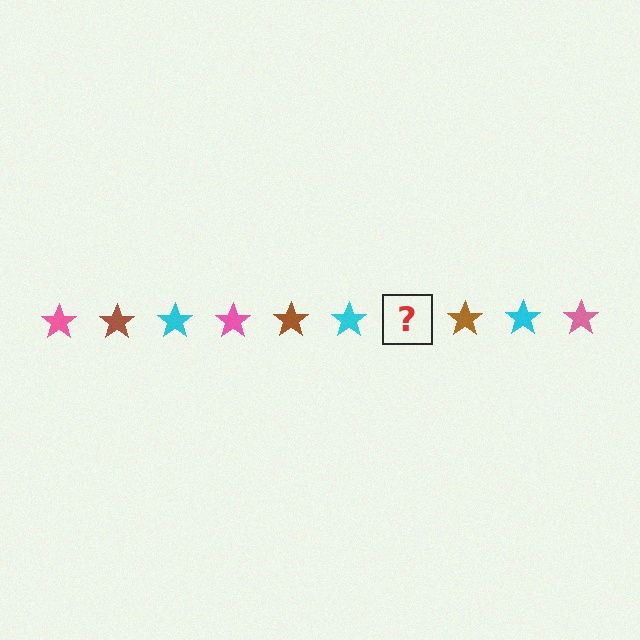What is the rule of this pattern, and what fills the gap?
The rule is that the pattern cycles through pink, brown, cyan stars. The gap should be filled with a pink star.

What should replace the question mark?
The question mark should be replaced with a pink star.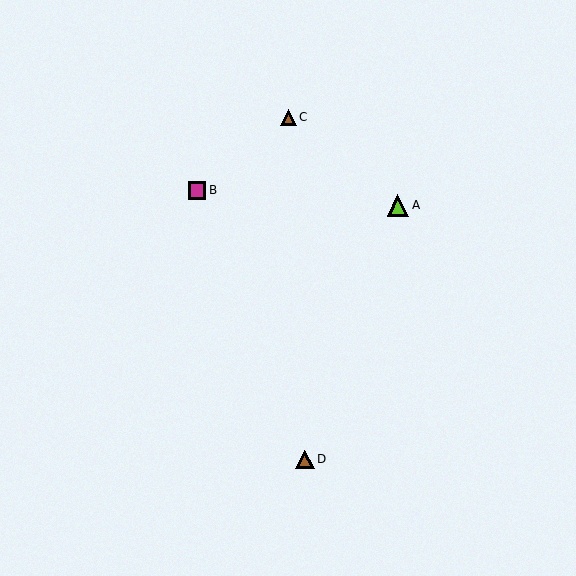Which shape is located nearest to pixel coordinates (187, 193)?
The magenta square (labeled B) at (197, 190) is nearest to that location.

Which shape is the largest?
The lime triangle (labeled A) is the largest.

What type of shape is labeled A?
Shape A is a lime triangle.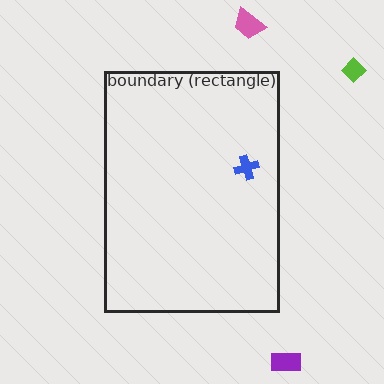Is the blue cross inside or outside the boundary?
Inside.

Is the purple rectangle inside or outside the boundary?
Outside.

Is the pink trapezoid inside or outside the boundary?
Outside.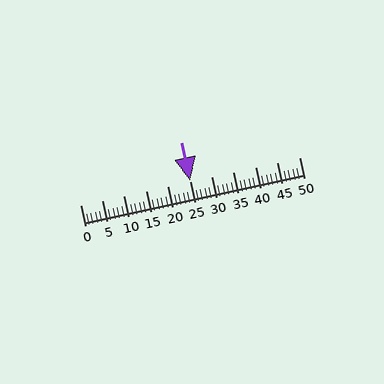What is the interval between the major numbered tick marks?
The major tick marks are spaced 5 units apart.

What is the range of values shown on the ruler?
The ruler shows values from 0 to 50.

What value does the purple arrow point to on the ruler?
The purple arrow points to approximately 25.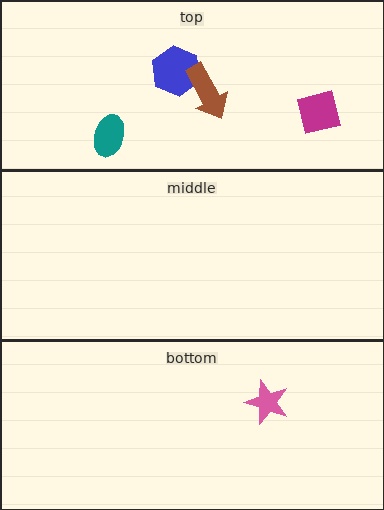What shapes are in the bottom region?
The pink star.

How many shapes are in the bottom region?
1.